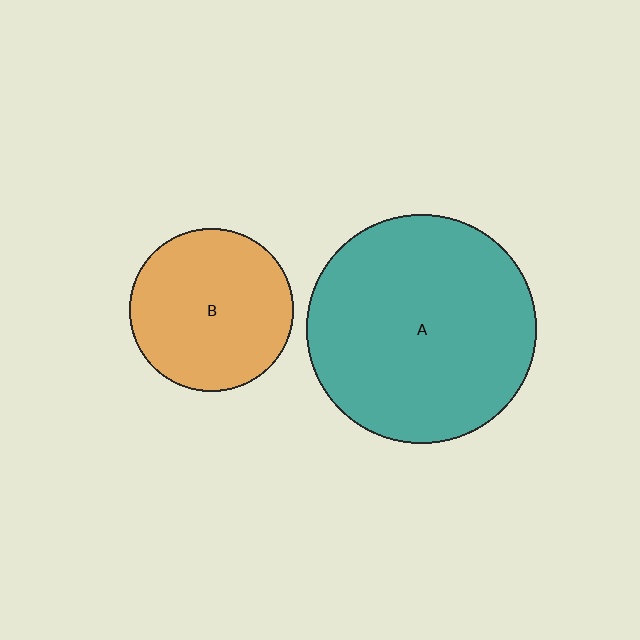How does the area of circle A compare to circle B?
Approximately 2.0 times.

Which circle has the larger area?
Circle A (teal).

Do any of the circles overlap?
No, none of the circles overlap.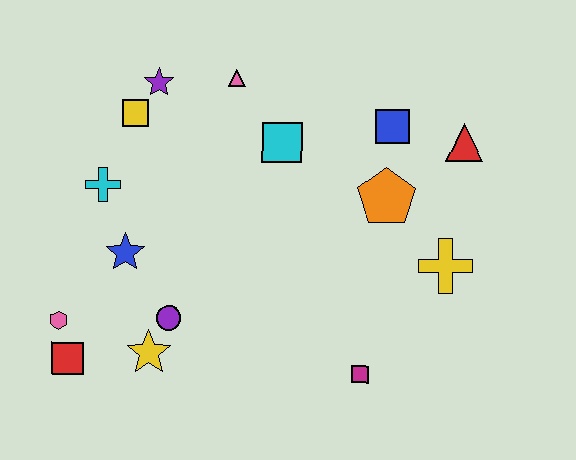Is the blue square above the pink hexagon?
Yes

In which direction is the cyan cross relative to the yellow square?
The cyan cross is below the yellow square.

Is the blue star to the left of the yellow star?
Yes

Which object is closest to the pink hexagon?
The red square is closest to the pink hexagon.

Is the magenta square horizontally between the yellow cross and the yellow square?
Yes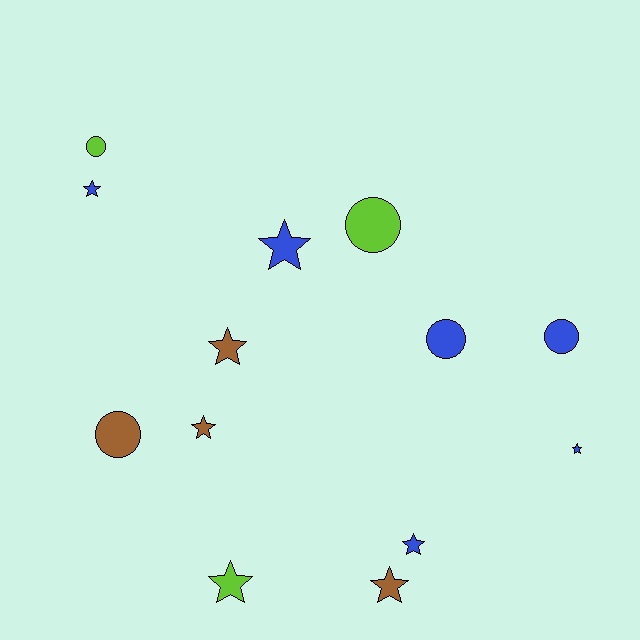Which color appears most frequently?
Blue, with 6 objects.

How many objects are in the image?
There are 13 objects.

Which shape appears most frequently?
Star, with 8 objects.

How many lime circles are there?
There are 2 lime circles.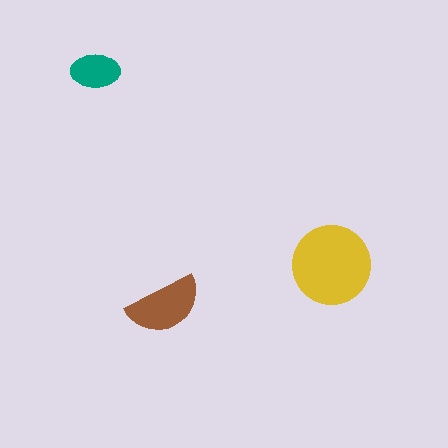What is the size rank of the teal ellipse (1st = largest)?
3rd.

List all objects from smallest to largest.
The teal ellipse, the brown semicircle, the yellow circle.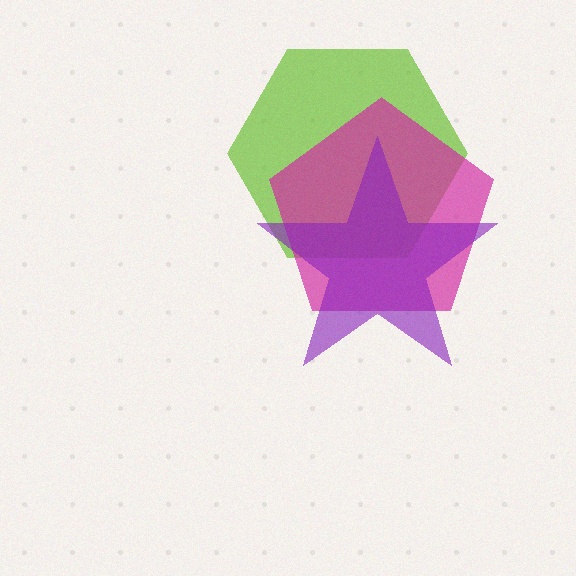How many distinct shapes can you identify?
There are 3 distinct shapes: a lime hexagon, a magenta pentagon, a purple star.